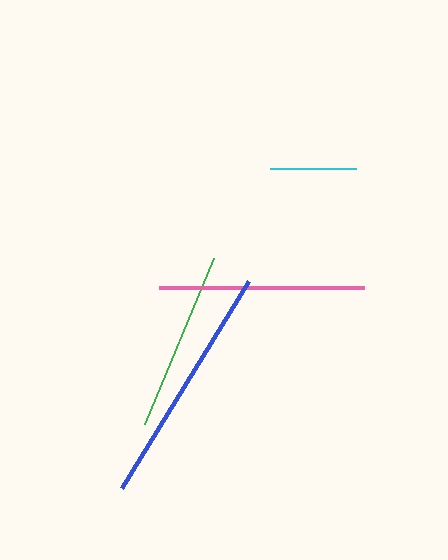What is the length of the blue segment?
The blue segment is approximately 242 pixels long.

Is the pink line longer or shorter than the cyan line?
The pink line is longer than the cyan line.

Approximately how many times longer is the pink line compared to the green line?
The pink line is approximately 1.1 times the length of the green line.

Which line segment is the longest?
The blue line is the longest at approximately 242 pixels.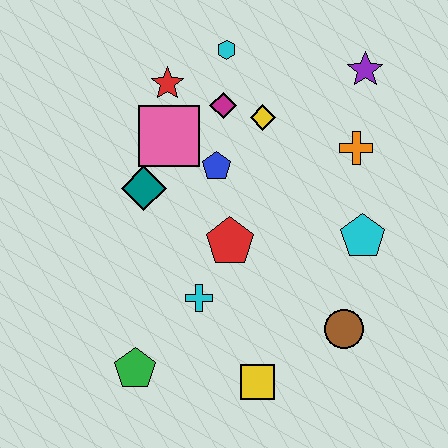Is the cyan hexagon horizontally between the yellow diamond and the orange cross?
No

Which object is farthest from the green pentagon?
The purple star is farthest from the green pentagon.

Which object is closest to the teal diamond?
The pink square is closest to the teal diamond.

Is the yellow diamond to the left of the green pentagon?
No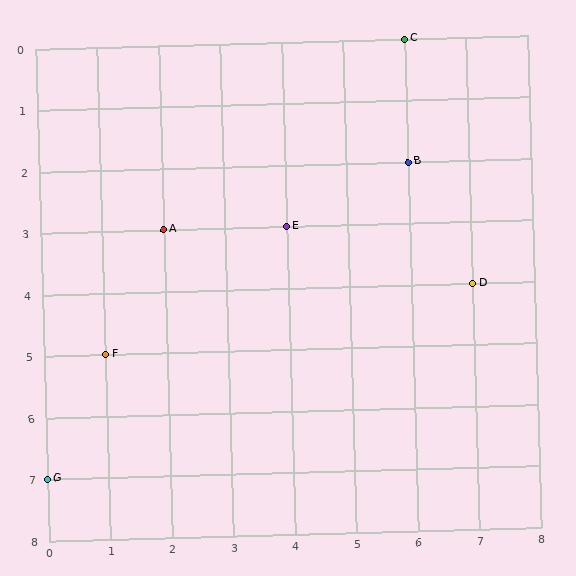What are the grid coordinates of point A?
Point A is at grid coordinates (2, 3).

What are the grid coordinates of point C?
Point C is at grid coordinates (6, 0).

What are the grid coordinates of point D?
Point D is at grid coordinates (7, 4).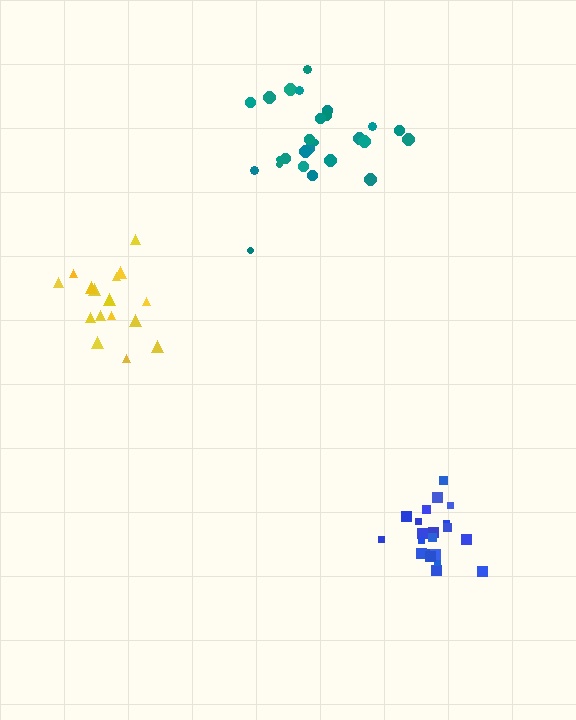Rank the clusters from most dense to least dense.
blue, yellow, teal.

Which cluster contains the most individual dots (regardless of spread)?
Teal (26).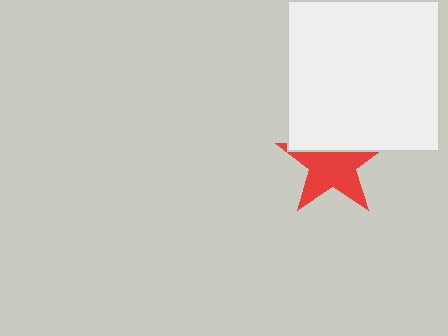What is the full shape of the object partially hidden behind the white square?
The partially hidden object is a red star.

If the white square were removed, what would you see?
You would see the complete red star.